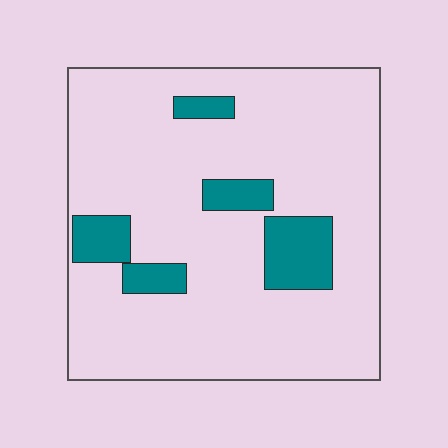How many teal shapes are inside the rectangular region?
5.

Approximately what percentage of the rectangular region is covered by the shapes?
Approximately 15%.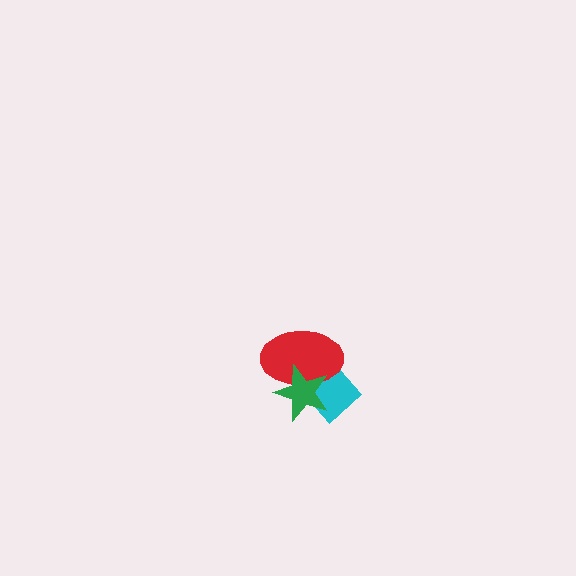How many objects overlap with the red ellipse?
2 objects overlap with the red ellipse.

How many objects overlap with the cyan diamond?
2 objects overlap with the cyan diamond.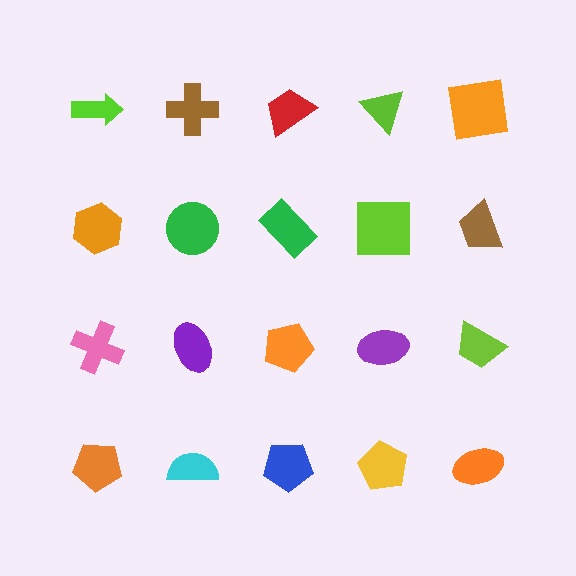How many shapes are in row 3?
5 shapes.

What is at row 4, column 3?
A blue pentagon.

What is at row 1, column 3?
A red trapezoid.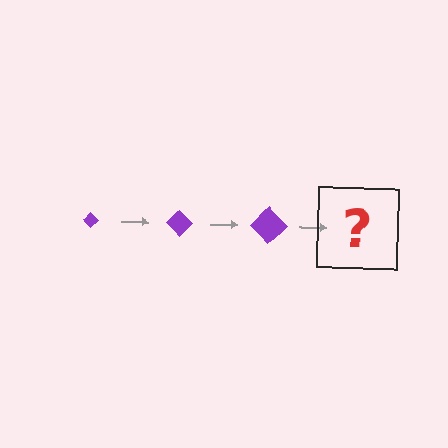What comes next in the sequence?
The next element should be a purple diamond, larger than the previous one.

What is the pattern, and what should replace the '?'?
The pattern is that the diamond gets progressively larger each step. The '?' should be a purple diamond, larger than the previous one.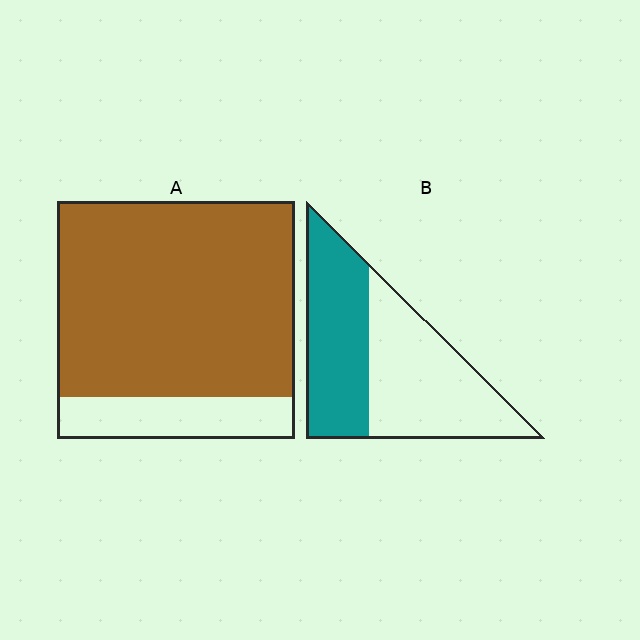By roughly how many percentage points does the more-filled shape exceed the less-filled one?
By roughly 35 percentage points (A over B).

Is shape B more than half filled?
No.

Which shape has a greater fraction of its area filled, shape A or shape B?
Shape A.